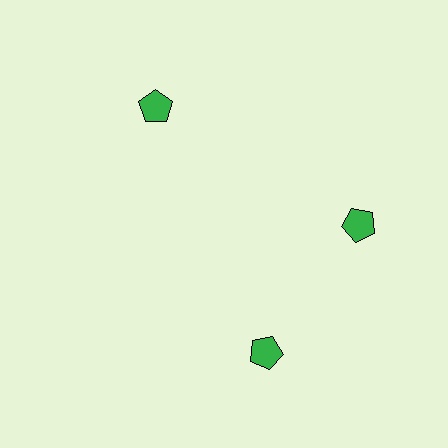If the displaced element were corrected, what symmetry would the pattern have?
It would have 3-fold rotational symmetry — the pattern would map onto itself every 120 degrees.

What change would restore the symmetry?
The symmetry would be restored by rotating it back into even spacing with its neighbors so that all 3 pentagons sit at equal angles and equal distance from the center.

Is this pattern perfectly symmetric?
No. The 3 green pentagons are arranged in a ring, but one element near the 7 o'clock position is rotated out of alignment along the ring, breaking the 3-fold rotational symmetry.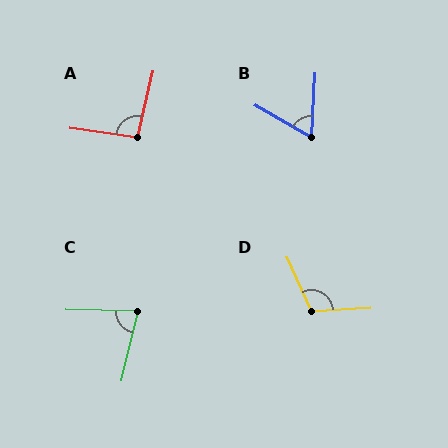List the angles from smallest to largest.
B (63°), C (78°), A (95°), D (111°).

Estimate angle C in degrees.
Approximately 78 degrees.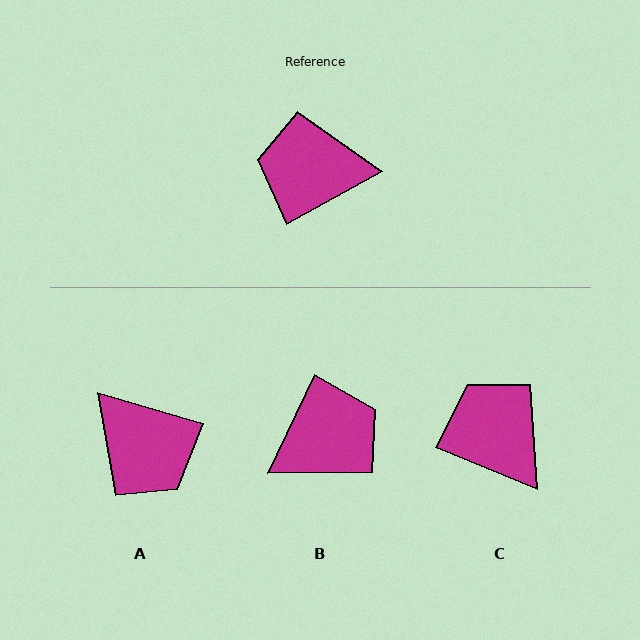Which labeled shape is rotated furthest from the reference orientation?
B, about 144 degrees away.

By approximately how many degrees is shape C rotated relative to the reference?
Approximately 51 degrees clockwise.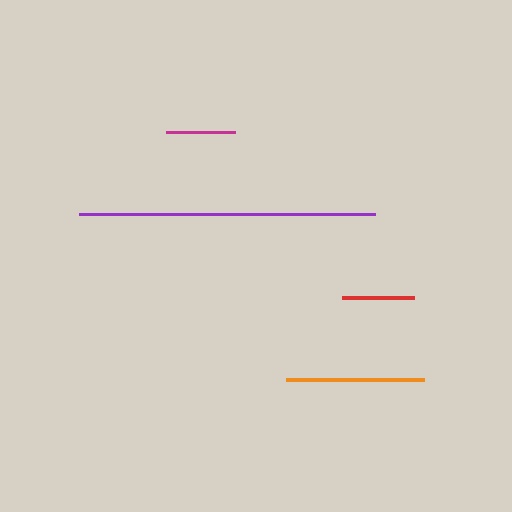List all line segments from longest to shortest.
From longest to shortest: purple, orange, red, magenta.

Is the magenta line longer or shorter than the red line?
The red line is longer than the magenta line.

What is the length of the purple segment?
The purple segment is approximately 297 pixels long.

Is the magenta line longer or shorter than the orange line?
The orange line is longer than the magenta line.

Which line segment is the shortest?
The magenta line is the shortest at approximately 69 pixels.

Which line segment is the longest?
The purple line is the longest at approximately 297 pixels.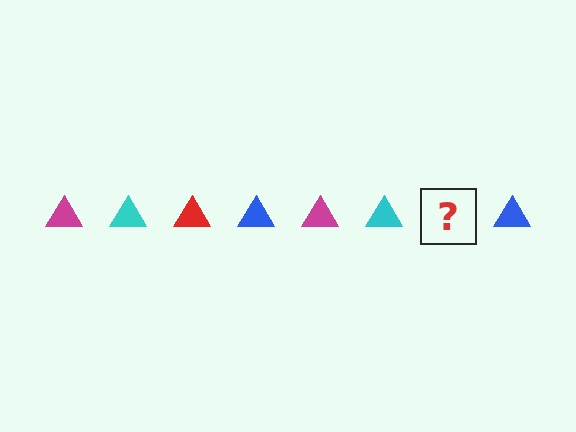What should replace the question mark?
The question mark should be replaced with a red triangle.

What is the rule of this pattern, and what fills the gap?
The rule is that the pattern cycles through magenta, cyan, red, blue triangles. The gap should be filled with a red triangle.